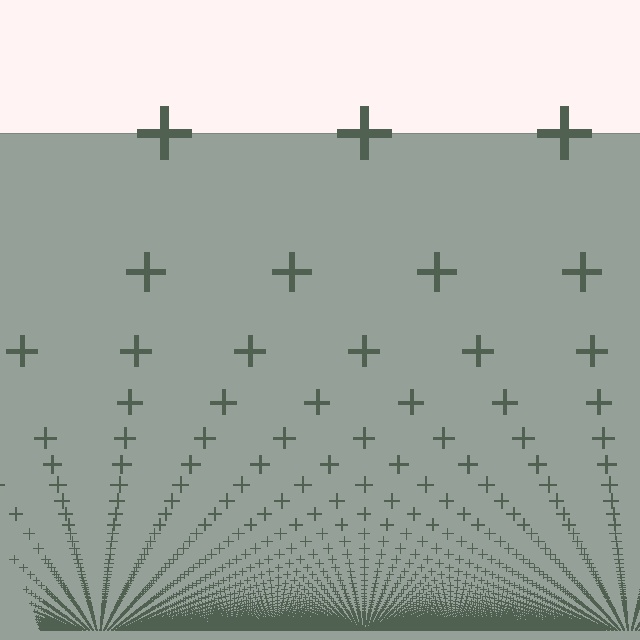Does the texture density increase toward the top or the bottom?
Density increases toward the bottom.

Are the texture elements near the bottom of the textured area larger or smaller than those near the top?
Smaller. The gradient is inverted — elements near the bottom are smaller and denser.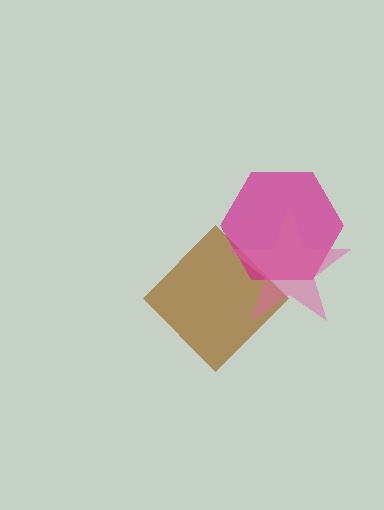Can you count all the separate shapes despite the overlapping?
Yes, there are 3 separate shapes.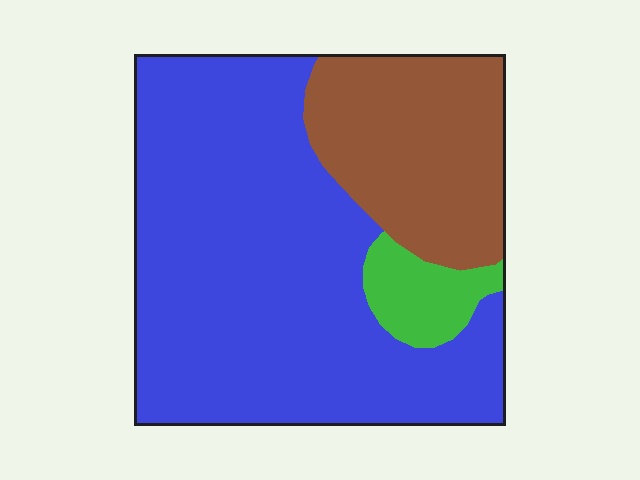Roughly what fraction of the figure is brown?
Brown covers roughly 25% of the figure.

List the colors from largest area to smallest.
From largest to smallest: blue, brown, green.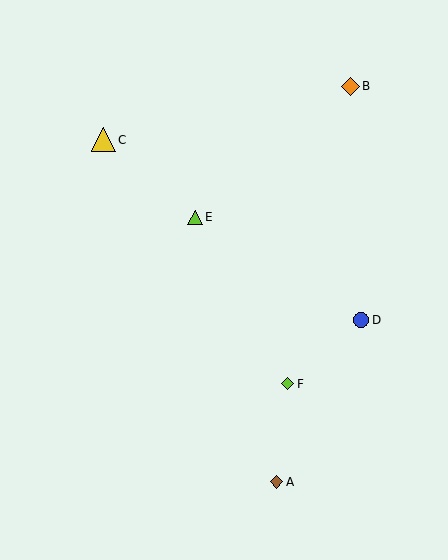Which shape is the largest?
The yellow triangle (labeled C) is the largest.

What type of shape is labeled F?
Shape F is a lime diamond.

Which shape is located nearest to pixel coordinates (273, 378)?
The lime diamond (labeled F) at (287, 384) is nearest to that location.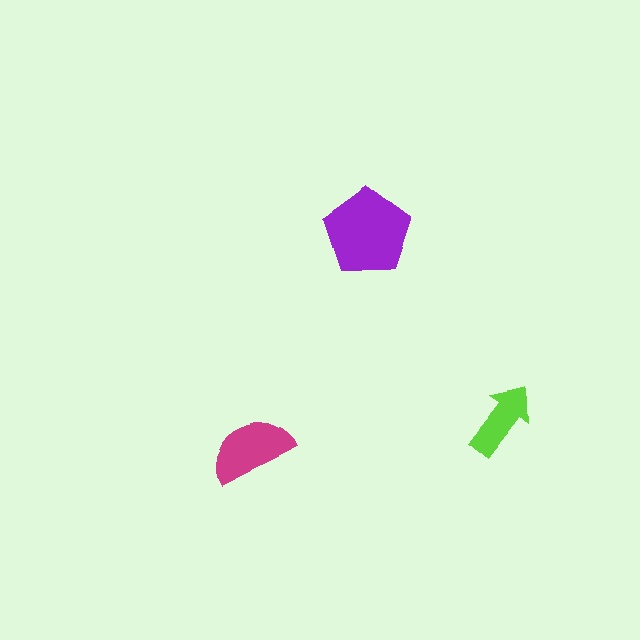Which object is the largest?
The purple pentagon.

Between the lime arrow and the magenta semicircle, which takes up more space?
The magenta semicircle.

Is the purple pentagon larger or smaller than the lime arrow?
Larger.